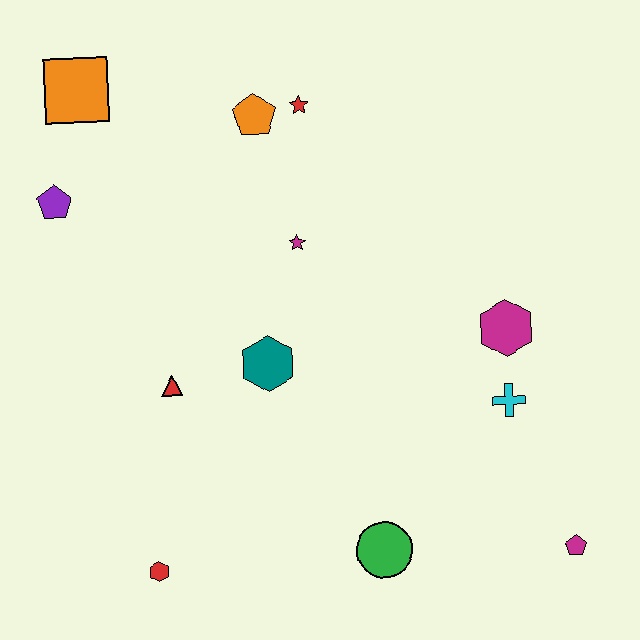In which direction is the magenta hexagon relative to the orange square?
The magenta hexagon is to the right of the orange square.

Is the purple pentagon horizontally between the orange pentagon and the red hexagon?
No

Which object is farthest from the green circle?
The orange square is farthest from the green circle.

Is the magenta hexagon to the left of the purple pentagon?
No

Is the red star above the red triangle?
Yes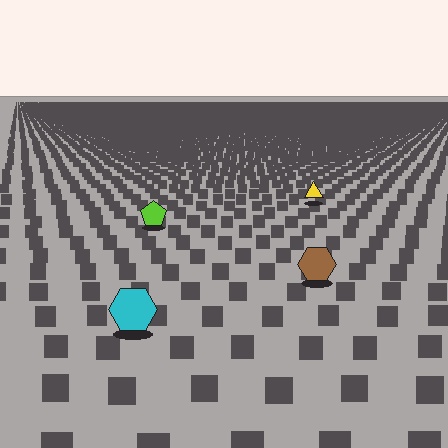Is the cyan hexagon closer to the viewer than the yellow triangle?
Yes. The cyan hexagon is closer — you can tell from the texture gradient: the ground texture is coarser near it.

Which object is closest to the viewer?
The cyan hexagon is closest. The texture marks near it are larger and more spread out.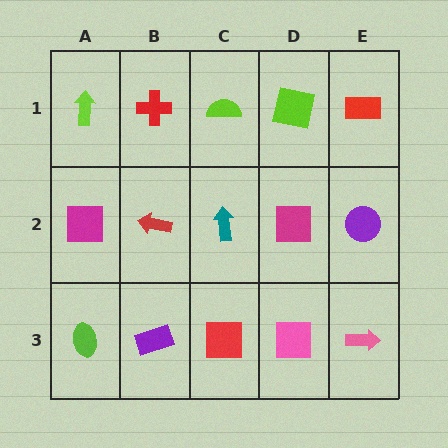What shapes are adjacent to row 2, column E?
A red rectangle (row 1, column E), a pink arrow (row 3, column E), a magenta square (row 2, column D).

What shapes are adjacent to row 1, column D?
A magenta square (row 2, column D), a lime semicircle (row 1, column C), a red rectangle (row 1, column E).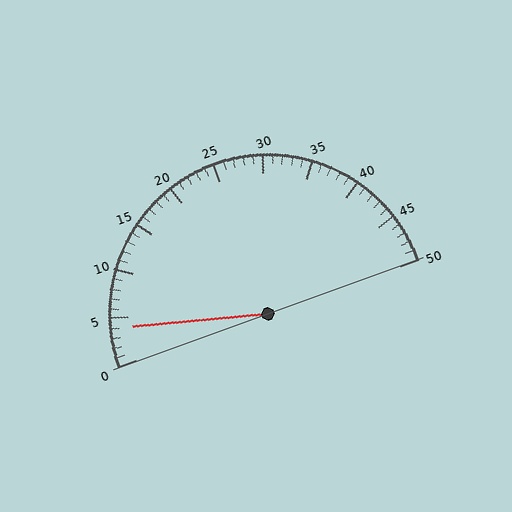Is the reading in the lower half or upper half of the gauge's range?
The reading is in the lower half of the range (0 to 50).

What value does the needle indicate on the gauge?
The needle indicates approximately 4.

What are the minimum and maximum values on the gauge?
The gauge ranges from 0 to 50.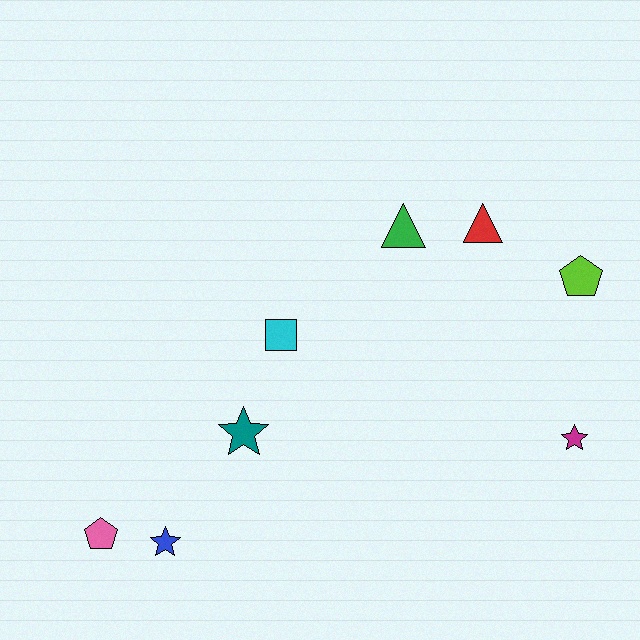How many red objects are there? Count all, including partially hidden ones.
There is 1 red object.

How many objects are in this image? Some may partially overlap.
There are 8 objects.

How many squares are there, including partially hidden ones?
There is 1 square.